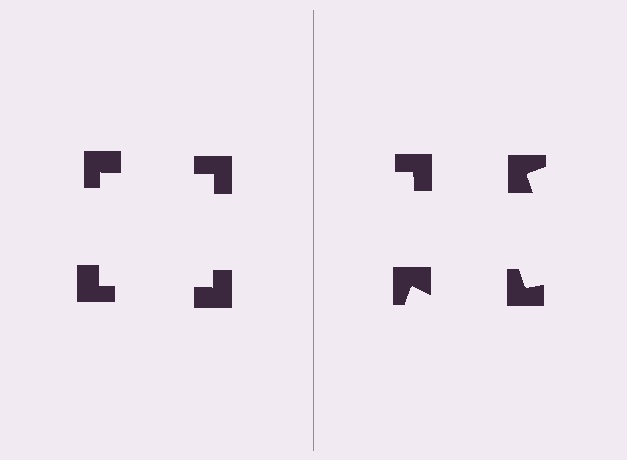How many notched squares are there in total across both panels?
8 — 4 on each side.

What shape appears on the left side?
An illusory square.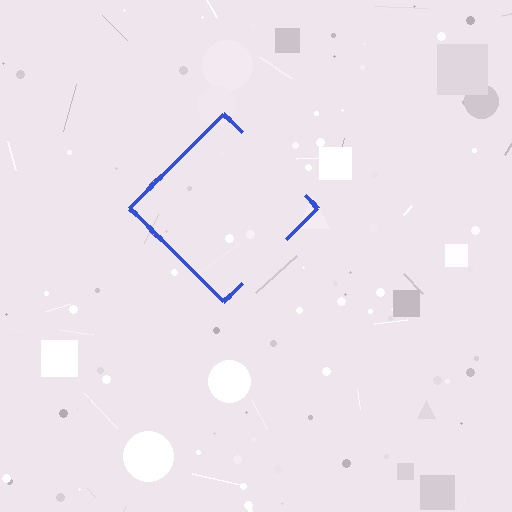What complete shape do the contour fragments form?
The contour fragments form a diamond.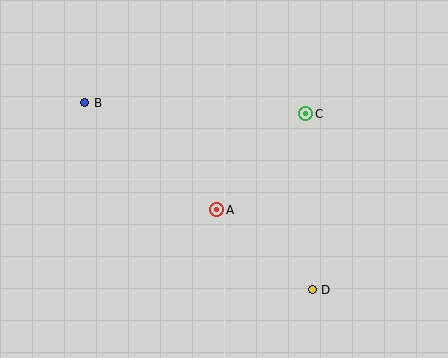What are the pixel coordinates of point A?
Point A is at (217, 210).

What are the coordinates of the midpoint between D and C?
The midpoint between D and C is at (309, 202).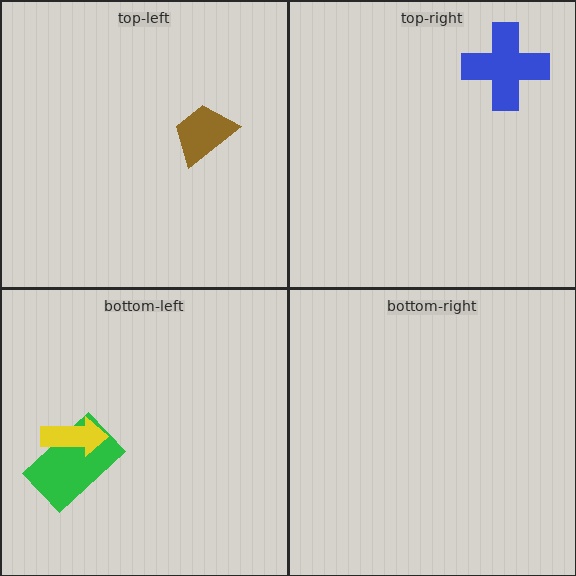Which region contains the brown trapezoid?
The top-left region.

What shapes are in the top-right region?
The blue cross.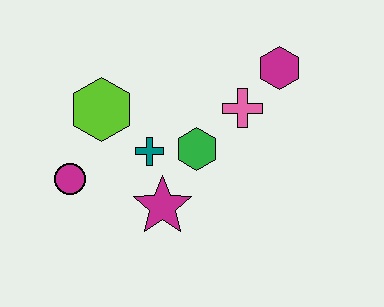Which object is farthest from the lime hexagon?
The magenta hexagon is farthest from the lime hexagon.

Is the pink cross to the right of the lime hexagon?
Yes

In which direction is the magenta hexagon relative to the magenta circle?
The magenta hexagon is to the right of the magenta circle.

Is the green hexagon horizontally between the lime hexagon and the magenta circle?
No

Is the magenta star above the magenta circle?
No